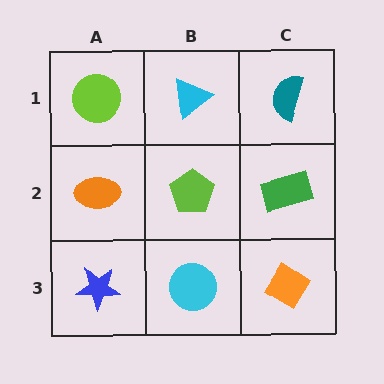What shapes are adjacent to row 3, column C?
A green rectangle (row 2, column C), a cyan circle (row 3, column B).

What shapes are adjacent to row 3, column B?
A lime pentagon (row 2, column B), a blue star (row 3, column A), an orange diamond (row 3, column C).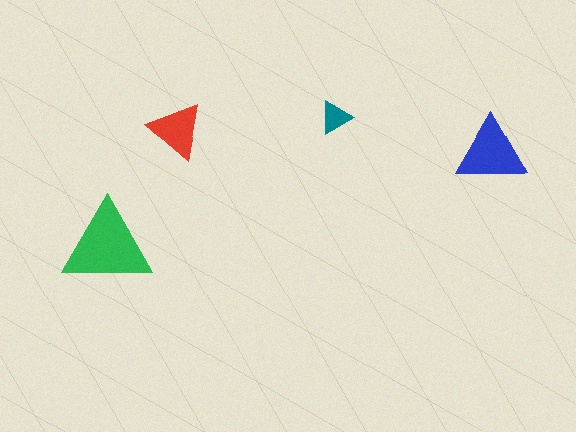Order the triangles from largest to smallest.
the green one, the blue one, the red one, the teal one.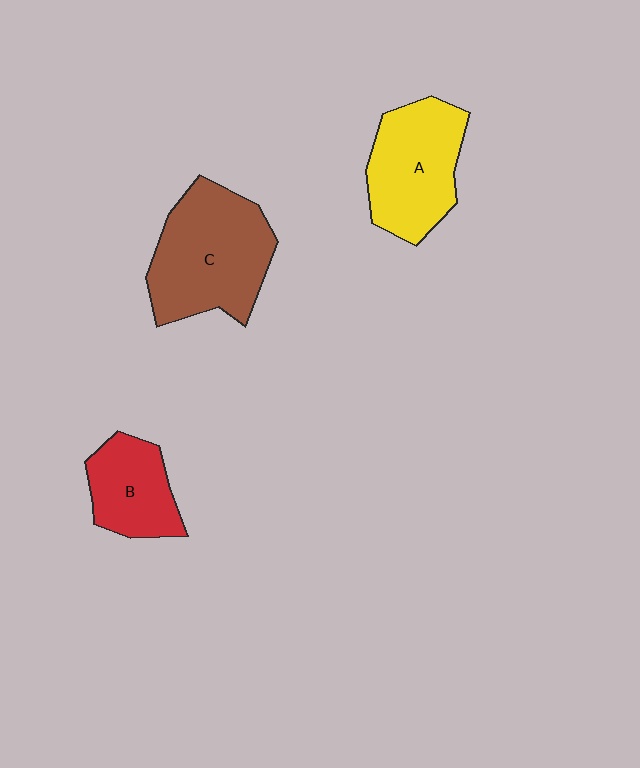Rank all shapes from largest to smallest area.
From largest to smallest: C (brown), A (yellow), B (red).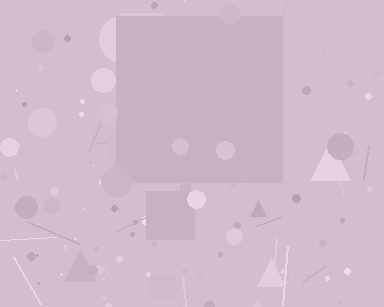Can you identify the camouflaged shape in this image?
The camouflaged shape is a square.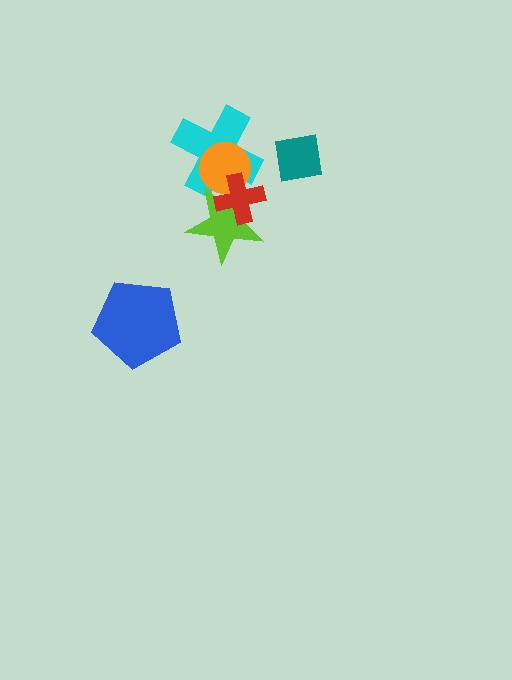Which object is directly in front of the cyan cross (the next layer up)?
The lime star is directly in front of the cyan cross.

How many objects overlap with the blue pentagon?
0 objects overlap with the blue pentagon.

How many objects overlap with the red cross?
3 objects overlap with the red cross.